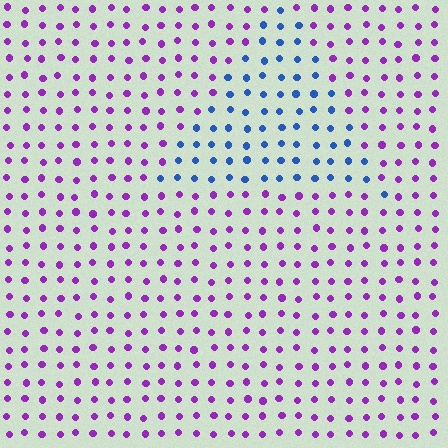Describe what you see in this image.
The image is filled with small purple elements in a uniform arrangement. A triangle-shaped region is visible where the elements are tinted to a slightly different hue, forming a subtle color boundary.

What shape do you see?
I see a triangle.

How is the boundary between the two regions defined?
The boundary is defined purely by a slight shift in hue (about 67 degrees). Spacing, size, and orientation are identical on both sides.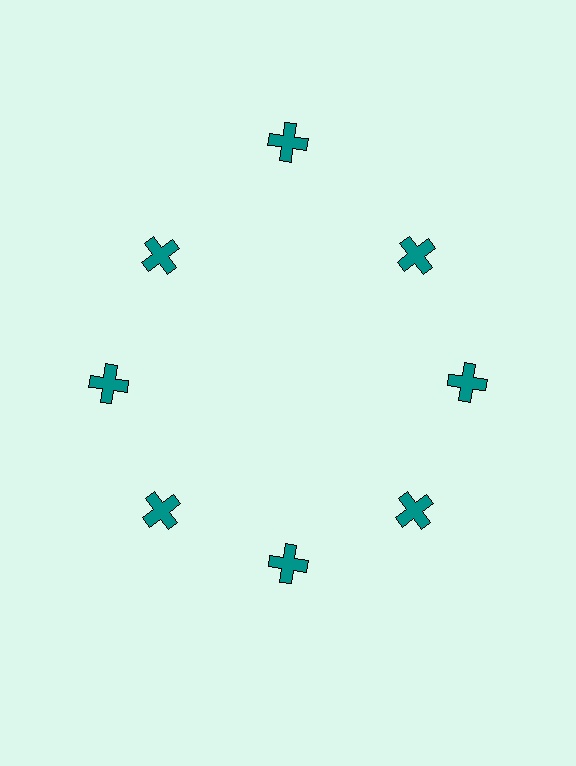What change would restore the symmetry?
The symmetry would be restored by moving it inward, back onto the ring so that all 8 crosses sit at equal angles and equal distance from the center.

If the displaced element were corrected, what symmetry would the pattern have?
It would have 8-fold rotational symmetry — the pattern would map onto itself every 45 degrees.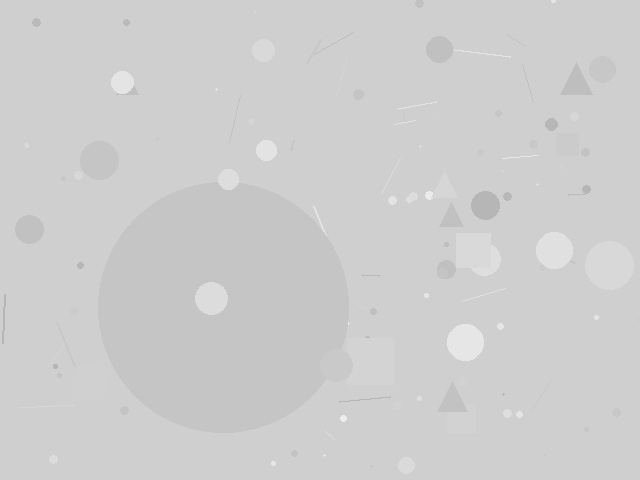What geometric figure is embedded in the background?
A circle is embedded in the background.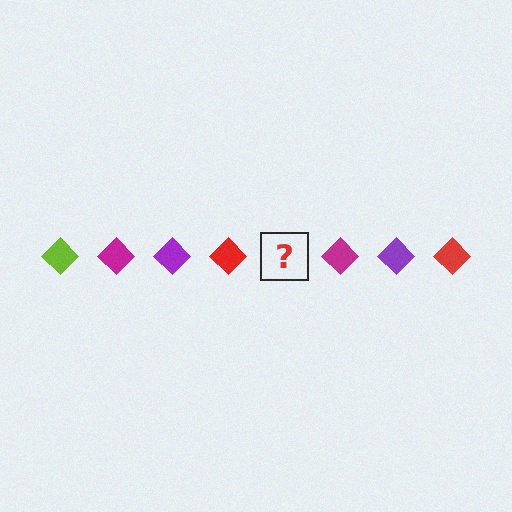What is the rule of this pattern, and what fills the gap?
The rule is that the pattern cycles through lime, magenta, purple, red diamonds. The gap should be filled with a lime diamond.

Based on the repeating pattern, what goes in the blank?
The blank should be a lime diamond.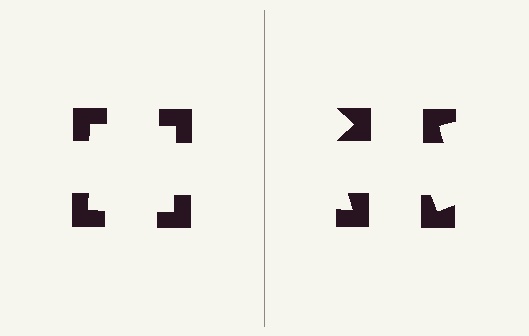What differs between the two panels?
The notched squares are positioned identically on both sides; only the wedge orientations differ. On the left they align to a square; on the right they are misaligned.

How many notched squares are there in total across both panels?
8 — 4 on each side.